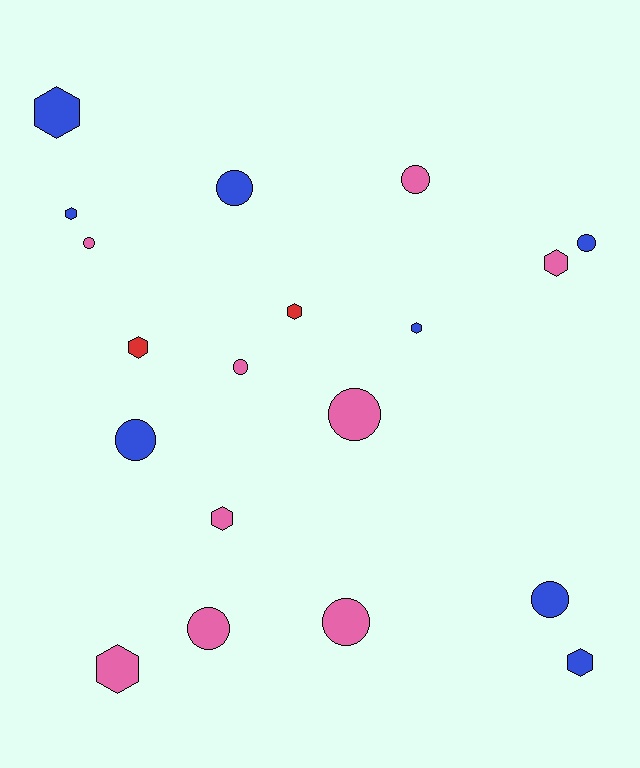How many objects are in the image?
There are 19 objects.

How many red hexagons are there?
There are 2 red hexagons.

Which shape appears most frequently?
Circle, with 10 objects.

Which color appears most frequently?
Pink, with 9 objects.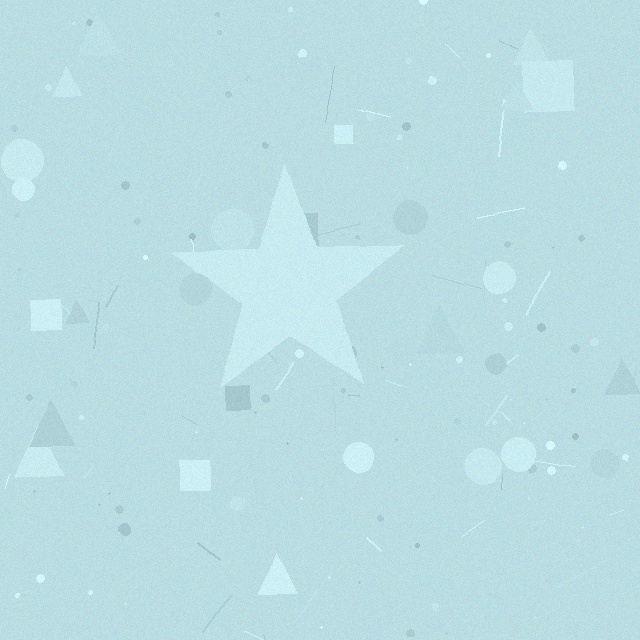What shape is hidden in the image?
A star is hidden in the image.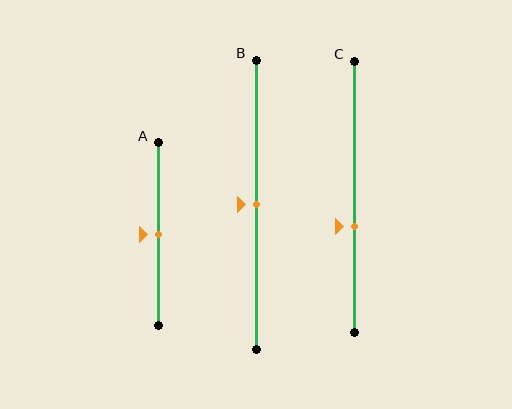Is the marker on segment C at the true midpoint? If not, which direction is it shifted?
No, the marker on segment C is shifted downward by about 11% of the segment length.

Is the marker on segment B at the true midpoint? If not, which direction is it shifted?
Yes, the marker on segment B is at the true midpoint.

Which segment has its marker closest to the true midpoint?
Segment A has its marker closest to the true midpoint.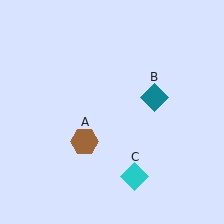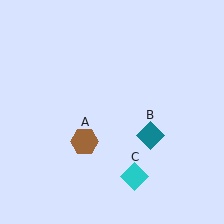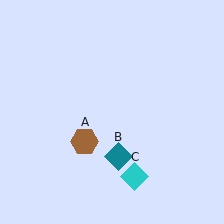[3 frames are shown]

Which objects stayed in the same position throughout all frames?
Brown hexagon (object A) and cyan diamond (object C) remained stationary.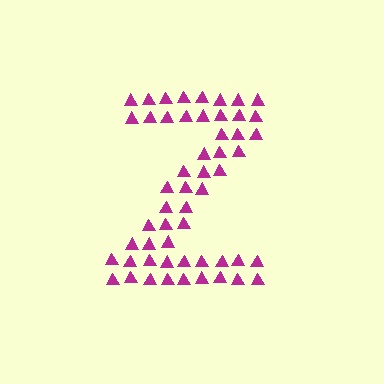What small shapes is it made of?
It is made of small triangles.